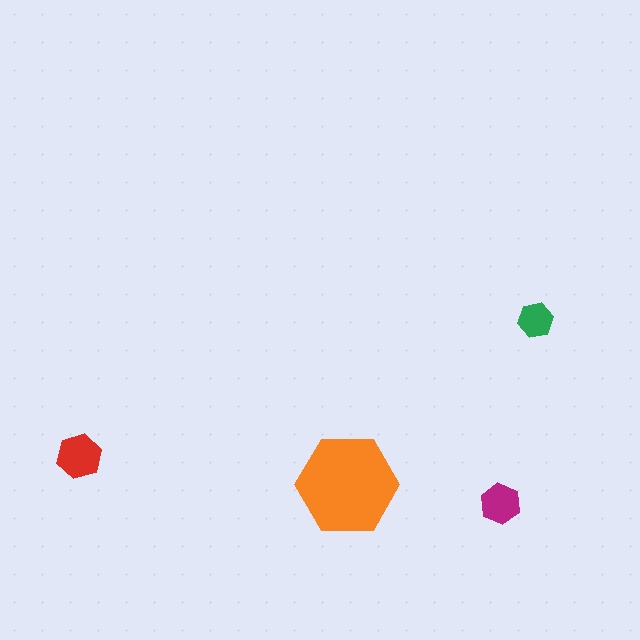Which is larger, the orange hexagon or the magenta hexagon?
The orange one.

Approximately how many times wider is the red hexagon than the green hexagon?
About 1.5 times wider.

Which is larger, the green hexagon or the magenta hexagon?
The magenta one.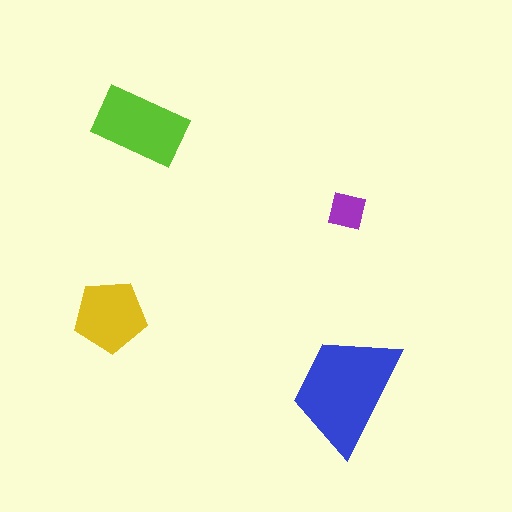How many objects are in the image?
There are 4 objects in the image.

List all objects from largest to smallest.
The blue trapezoid, the lime rectangle, the yellow pentagon, the purple square.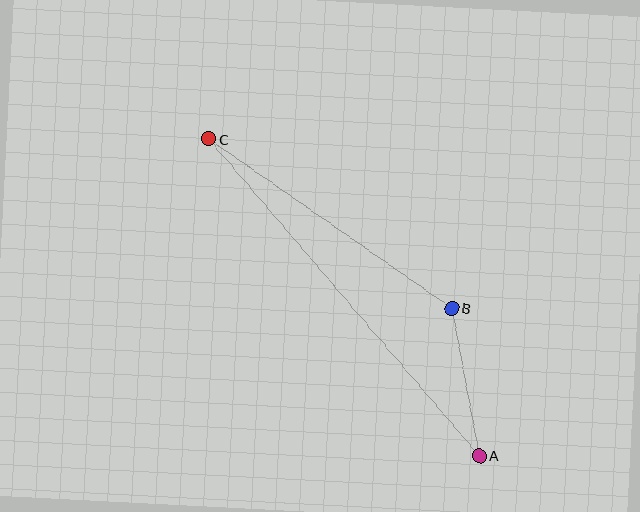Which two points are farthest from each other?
Points A and C are farthest from each other.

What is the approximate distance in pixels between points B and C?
The distance between B and C is approximately 296 pixels.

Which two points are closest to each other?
Points A and B are closest to each other.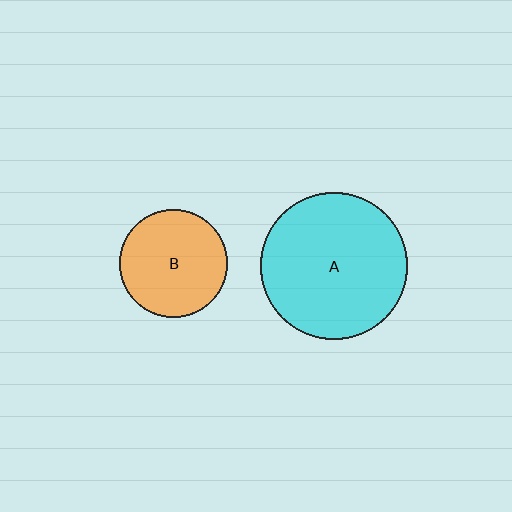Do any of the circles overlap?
No, none of the circles overlap.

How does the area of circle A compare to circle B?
Approximately 1.8 times.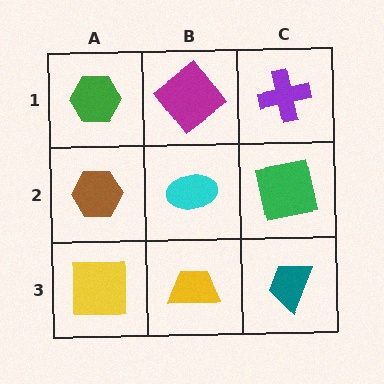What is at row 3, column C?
A teal trapezoid.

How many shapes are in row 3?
3 shapes.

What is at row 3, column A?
A yellow square.